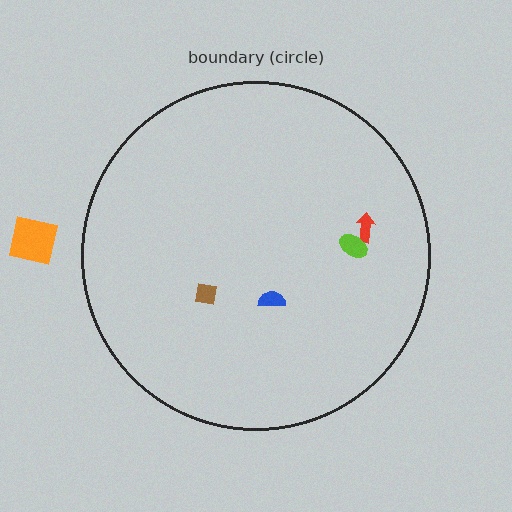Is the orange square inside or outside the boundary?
Outside.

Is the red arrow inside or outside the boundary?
Inside.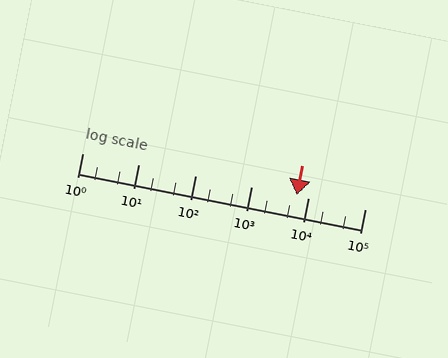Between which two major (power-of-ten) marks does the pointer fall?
The pointer is between 1000 and 10000.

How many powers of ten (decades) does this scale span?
The scale spans 5 decades, from 1 to 100000.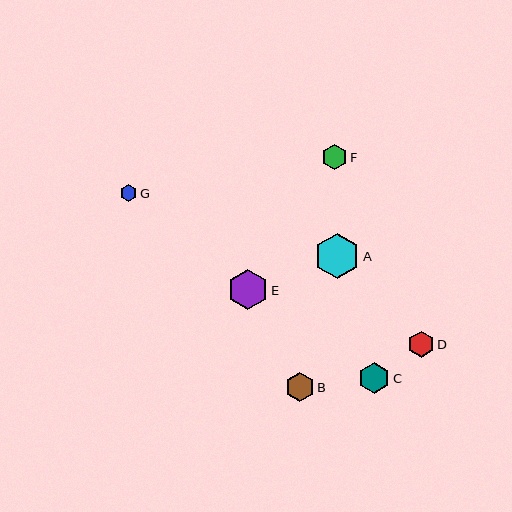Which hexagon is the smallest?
Hexagon G is the smallest with a size of approximately 17 pixels.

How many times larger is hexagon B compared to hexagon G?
Hexagon B is approximately 1.7 times the size of hexagon G.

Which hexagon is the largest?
Hexagon A is the largest with a size of approximately 45 pixels.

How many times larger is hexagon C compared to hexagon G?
Hexagon C is approximately 1.9 times the size of hexagon G.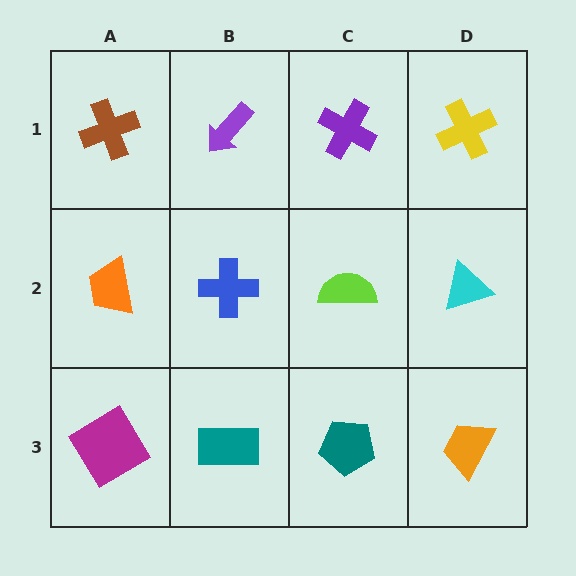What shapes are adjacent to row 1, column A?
An orange trapezoid (row 2, column A), a purple arrow (row 1, column B).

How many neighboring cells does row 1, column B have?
3.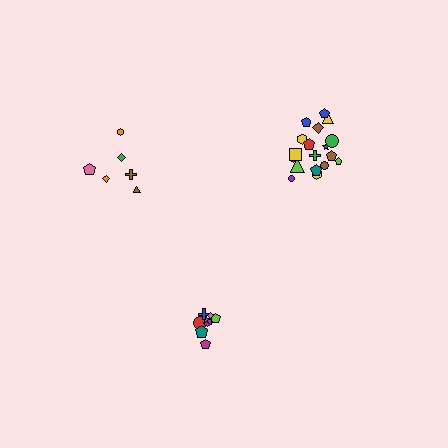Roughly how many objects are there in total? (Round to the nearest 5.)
Roughly 30 objects in total.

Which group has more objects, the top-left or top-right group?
The top-right group.